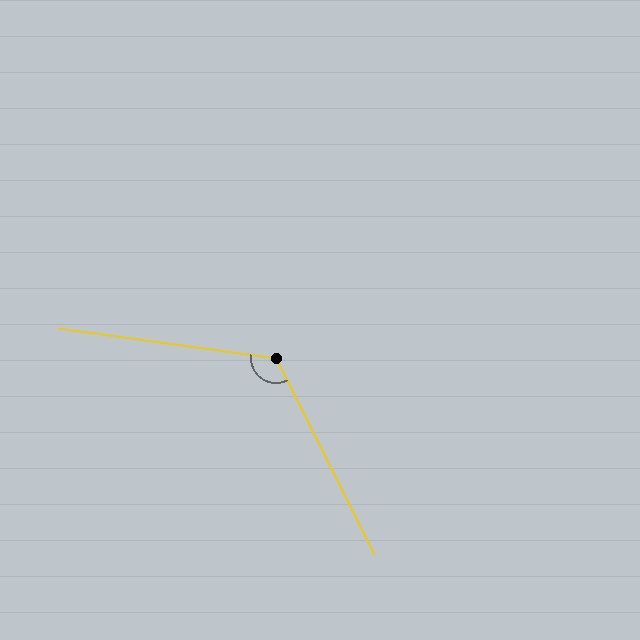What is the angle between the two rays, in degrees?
Approximately 124 degrees.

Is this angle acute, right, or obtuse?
It is obtuse.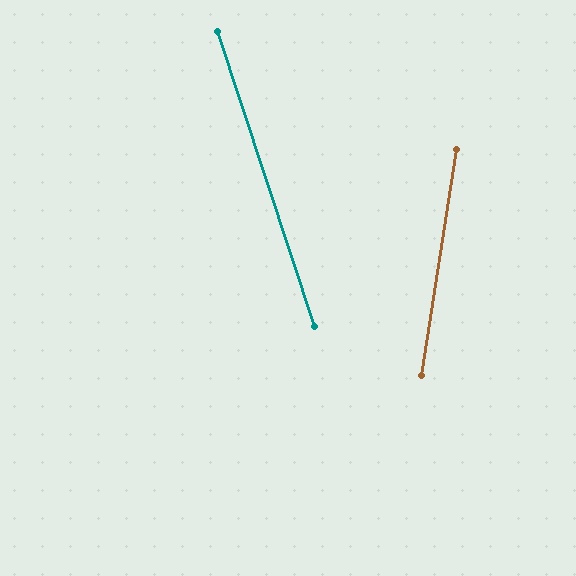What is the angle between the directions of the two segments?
Approximately 27 degrees.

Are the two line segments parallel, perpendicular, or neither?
Neither parallel nor perpendicular — they differ by about 27°.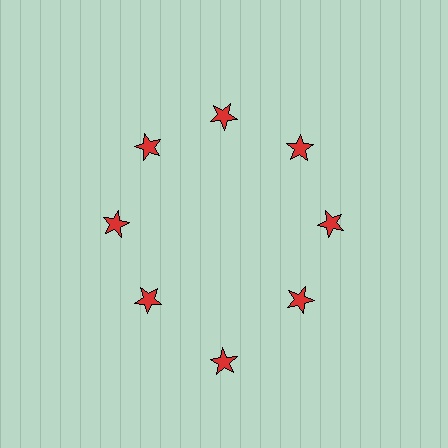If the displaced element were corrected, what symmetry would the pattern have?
It would have 8-fold rotational symmetry — the pattern would map onto itself every 45 degrees.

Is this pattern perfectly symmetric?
No. The 8 red stars are arranged in a ring, but one element near the 6 o'clock position is pushed outward from the center, breaking the 8-fold rotational symmetry.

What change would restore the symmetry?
The symmetry would be restored by moving it inward, back onto the ring so that all 8 stars sit at equal angles and equal distance from the center.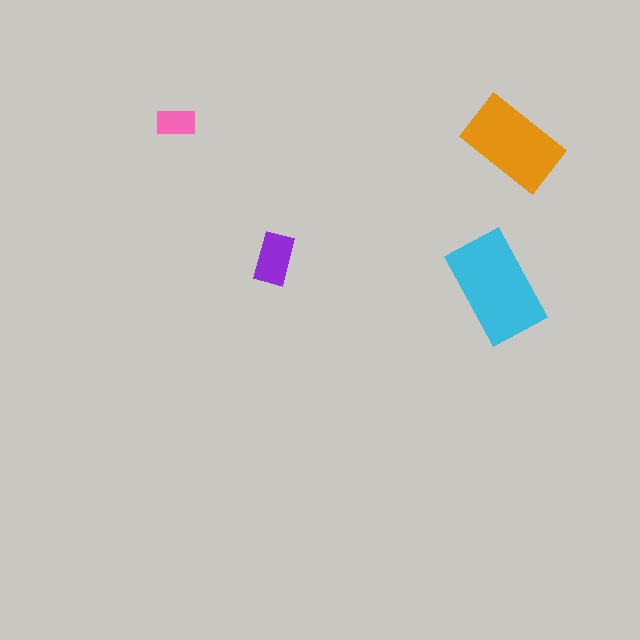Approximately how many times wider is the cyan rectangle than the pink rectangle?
About 3 times wider.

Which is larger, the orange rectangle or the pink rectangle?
The orange one.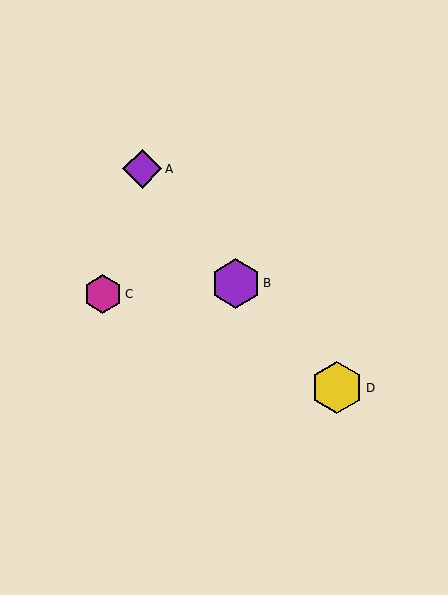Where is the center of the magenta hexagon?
The center of the magenta hexagon is at (103, 294).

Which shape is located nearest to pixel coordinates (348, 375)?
The yellow hexagon (labeled D) at (337, 388) is nearest to that location.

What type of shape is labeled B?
Shape B is a purple hexagon.